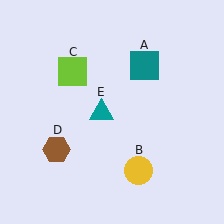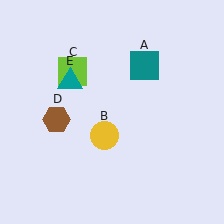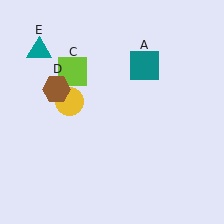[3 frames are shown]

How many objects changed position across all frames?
3 objects changed position: yellow circle (object B), brown hexagon (object D), teal triangle (object E).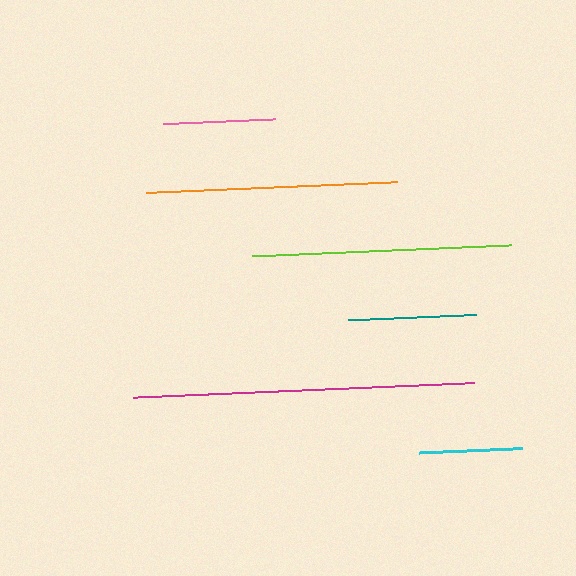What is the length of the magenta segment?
The magenta segment is approximately 342 pixels long.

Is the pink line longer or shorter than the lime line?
The lime line is longer than the pink line.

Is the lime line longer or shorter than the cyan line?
The lime line is longer than the cyan line.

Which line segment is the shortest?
The cyan line is the shortest at approximately 103 pixels.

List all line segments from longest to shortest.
From longest to shortest: magenta, lime, orange, teal, pink, cyan.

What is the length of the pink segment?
The pink segment is approximately 111 pixels long.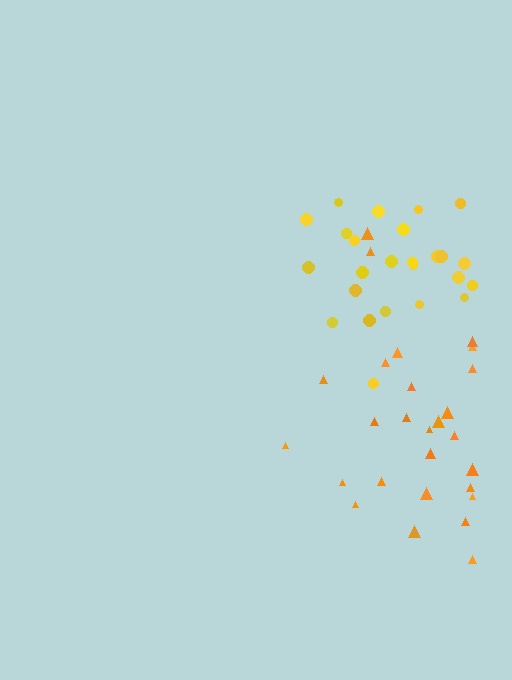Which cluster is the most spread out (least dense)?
Orange.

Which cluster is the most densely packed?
Yellow.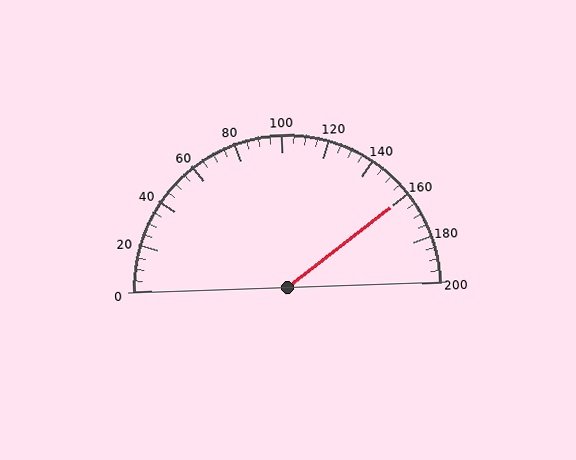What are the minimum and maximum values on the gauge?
The gauge ranges from 0 to 200.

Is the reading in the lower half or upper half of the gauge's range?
The reading is in the upper half of the range (0 to 200).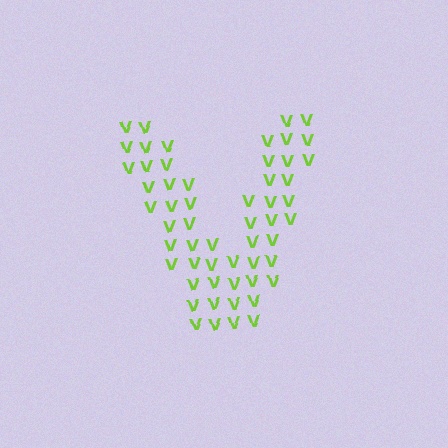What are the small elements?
The small elements are letter V's.